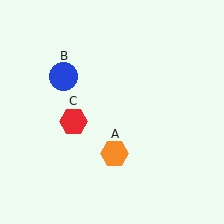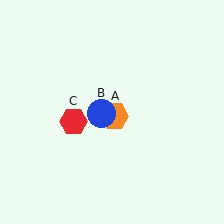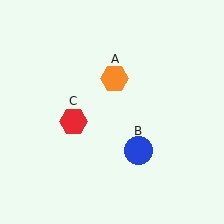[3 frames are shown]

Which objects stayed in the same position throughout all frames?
Red hexagon (object C) remained stationary.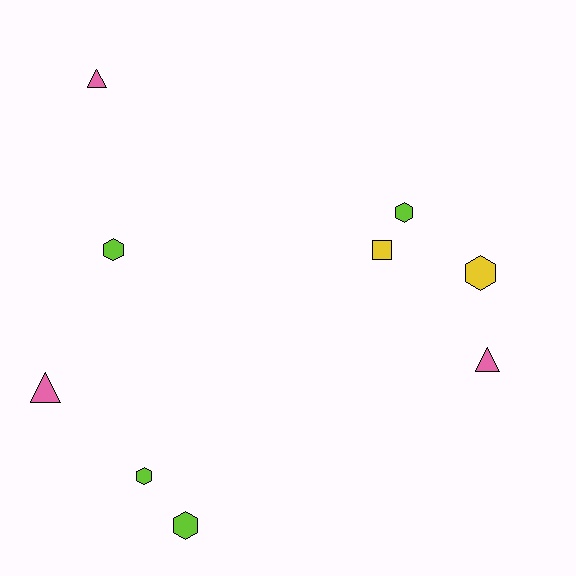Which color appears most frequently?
Lime, with 4 objects.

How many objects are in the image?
There are 9 objects.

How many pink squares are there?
There are no pink squares.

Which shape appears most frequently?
Hexagon, with 5 objects.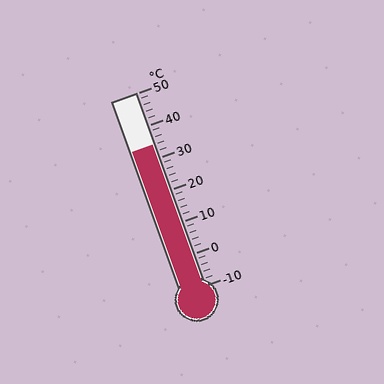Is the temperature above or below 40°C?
The temperature is below 40°C.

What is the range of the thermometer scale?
The thermometer scale ranges from -10°C to 50°C.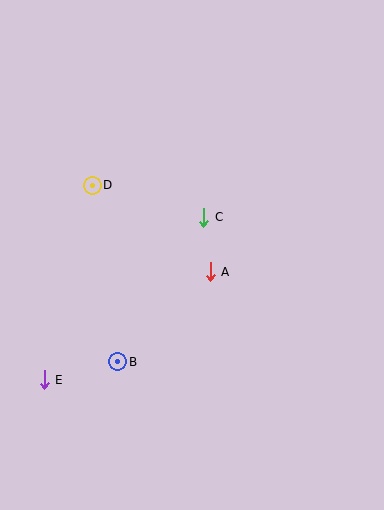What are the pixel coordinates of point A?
Point A is at (210, 272).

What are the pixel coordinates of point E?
Point E is at (44, 380).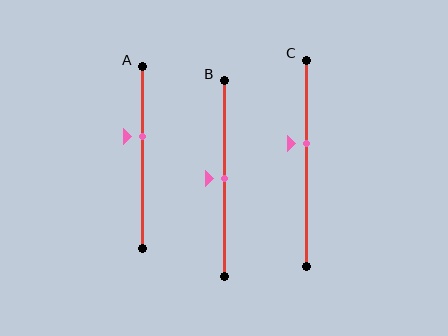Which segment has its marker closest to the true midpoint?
Segment B has its marker closest to the true midpoint.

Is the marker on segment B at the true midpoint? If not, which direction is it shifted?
Yes, the marker on segment B is at the true midpoint.